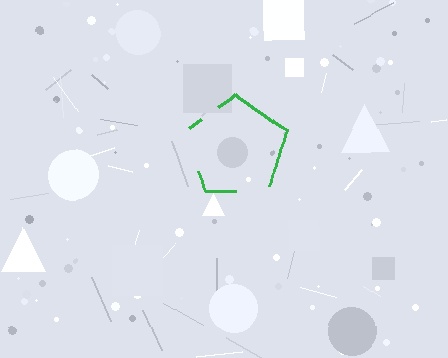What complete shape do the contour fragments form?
The contour fragments form a pentagon.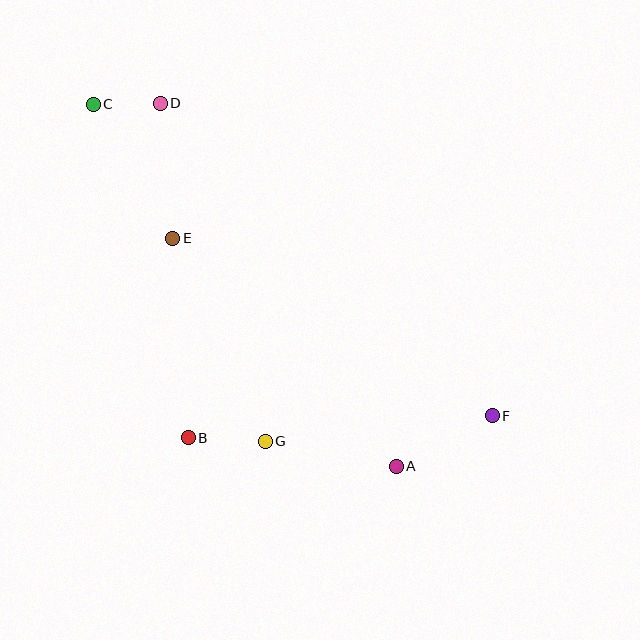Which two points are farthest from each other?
Points C and F are farthest from each other.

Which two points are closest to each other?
Points C and D are closest to each other.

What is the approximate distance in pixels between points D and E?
The distance between D and E is approximately 135 pixels.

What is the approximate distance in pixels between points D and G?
The distance between D and G is approximately 354 pixels.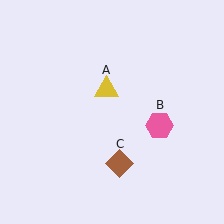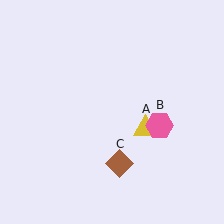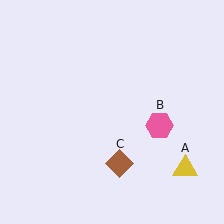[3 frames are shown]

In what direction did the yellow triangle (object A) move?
The yellow triangle (object A) moved down and to the right.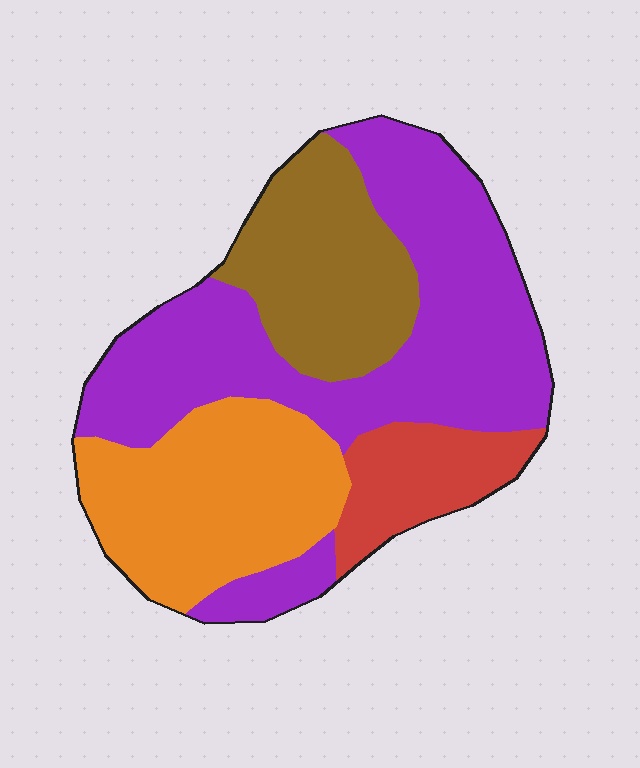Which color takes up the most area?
Purple, at roughly 45%.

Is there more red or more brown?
Brown.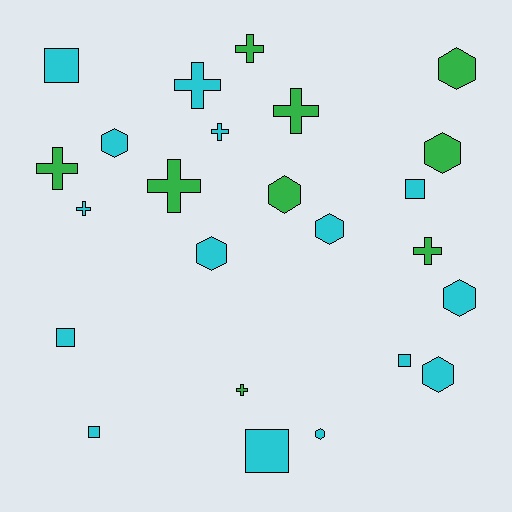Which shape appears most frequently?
Cross, with 9 objects.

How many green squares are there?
There are no green squares.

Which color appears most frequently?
Cyan, with 15 objects.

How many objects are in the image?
There are 24 objects.